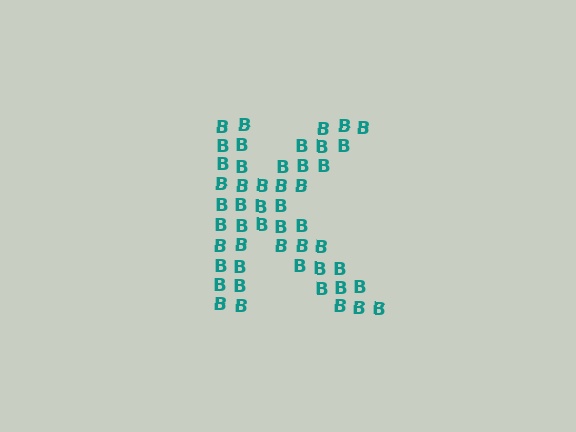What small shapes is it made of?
It is made of small letter B's.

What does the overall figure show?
The overall figure shows the letter K.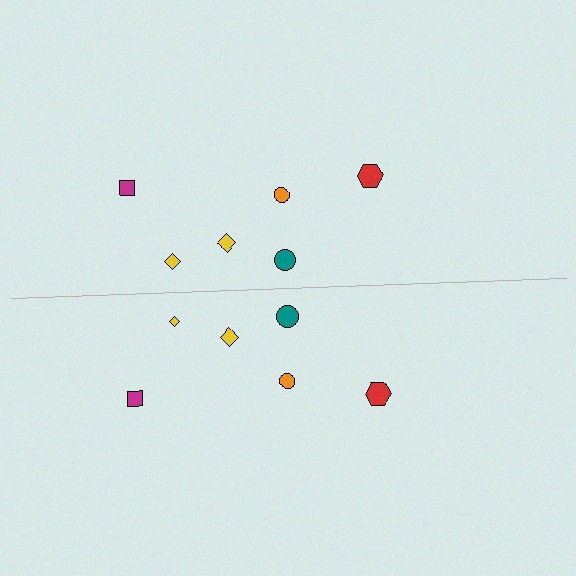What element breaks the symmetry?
The yellow diamond on the bottom side has a different size than its mirror counterpart.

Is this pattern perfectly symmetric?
No, the pattern is not perfectly symmetric. The yellow diamond on the bottom side has a different size than its mirror counterpart.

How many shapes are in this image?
There are 12 shapes in this image.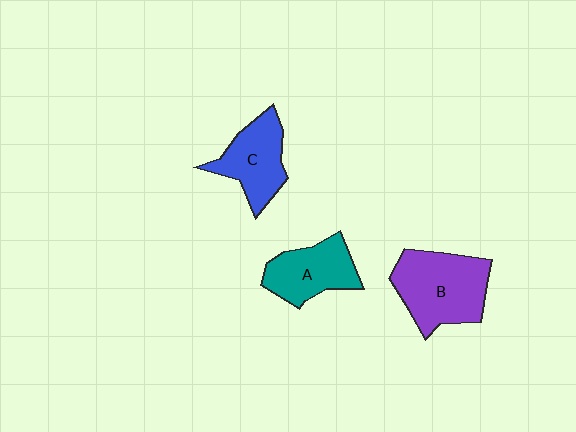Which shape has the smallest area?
Shape A (teal).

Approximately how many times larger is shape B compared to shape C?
Approximately 1.4 times.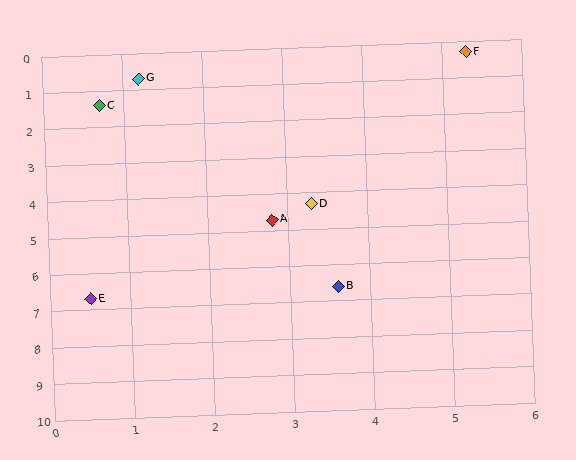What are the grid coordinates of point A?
Point A is at approximately (2.8, 4.7).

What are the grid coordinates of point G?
Point G is at approximately (1.2, 0.7).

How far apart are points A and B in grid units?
Points A and B are about 2.1 grid units apart.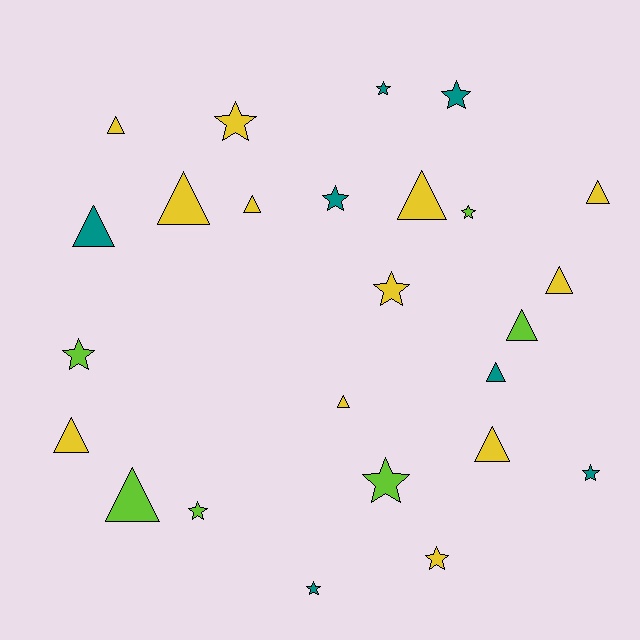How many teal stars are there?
There are 5 teal stars.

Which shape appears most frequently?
Triangle, with 13 objects.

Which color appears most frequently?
Yellow, with 12 objects.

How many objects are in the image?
There are 25 objects.